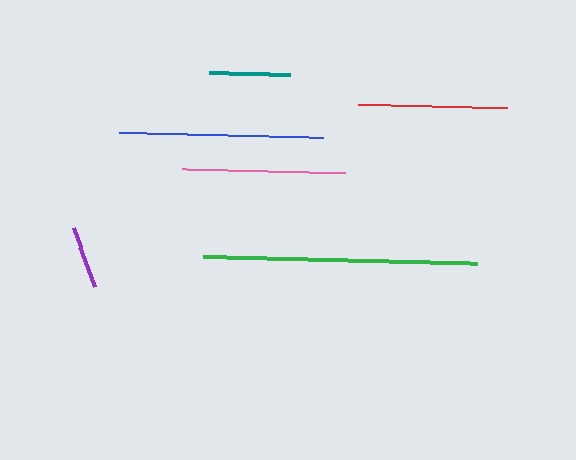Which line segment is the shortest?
The purple line is the shortest at approximately 62 pixels.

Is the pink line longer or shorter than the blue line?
The blue line is longer than the pink line.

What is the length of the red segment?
The red segment is approximately 148 pixels long.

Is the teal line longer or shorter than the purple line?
The teal line is longer than the purple line.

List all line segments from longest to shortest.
From longest to shortest: green, blue, pink, red, teal, purple.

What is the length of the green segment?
The green segment is approximately 274 pixels long.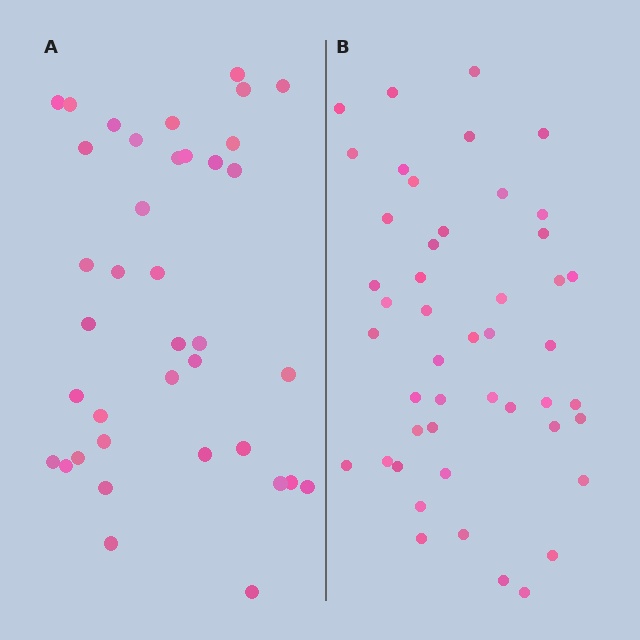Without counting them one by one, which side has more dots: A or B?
Region B (the right region) has more dots.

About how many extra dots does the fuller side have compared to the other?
Region B has roughly 8 or so more dots than region A.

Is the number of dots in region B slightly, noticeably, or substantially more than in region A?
Region B has only slightly more — the two regions are fairly close. The ratio is roughly 1.2 to 1.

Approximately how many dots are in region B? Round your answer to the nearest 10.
About 50 dots. (The exact count is 47, which rounds to 50.)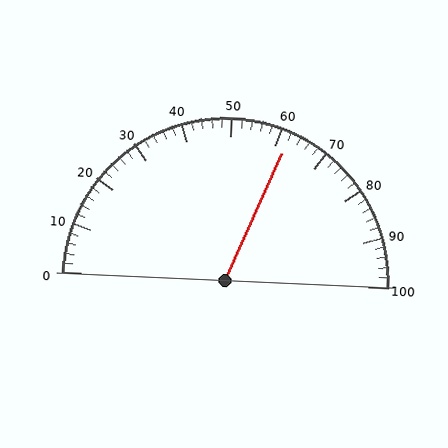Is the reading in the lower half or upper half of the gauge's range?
The reading is in the upper half of the range (0 to 100).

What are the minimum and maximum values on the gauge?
The gauge ranges from 0 to 100.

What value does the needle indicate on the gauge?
The needle indicates approximately 62.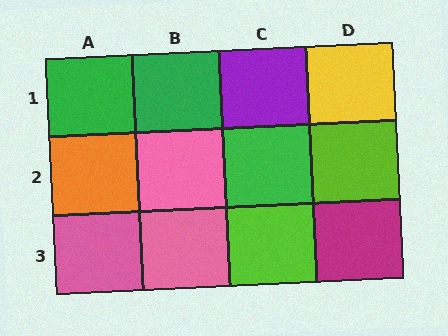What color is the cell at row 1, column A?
Green.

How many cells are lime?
2 cells are lime.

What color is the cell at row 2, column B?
Pink.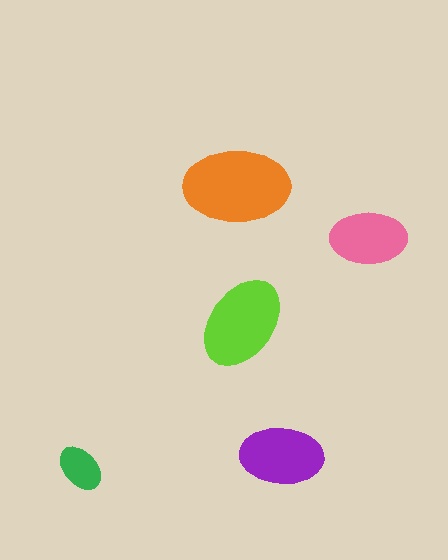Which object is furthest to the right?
The pink ellipse is rightmost.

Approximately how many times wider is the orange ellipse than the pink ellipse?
About 1.5 times wider.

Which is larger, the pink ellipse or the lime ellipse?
The lime one.